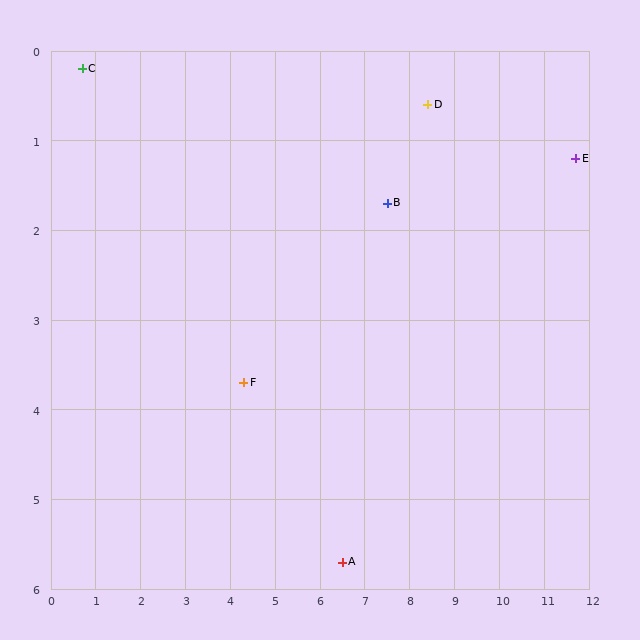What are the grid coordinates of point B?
Point B is at approximately (7.5, 1.7).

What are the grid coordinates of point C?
Point C is at approximately (0.7, 0.2).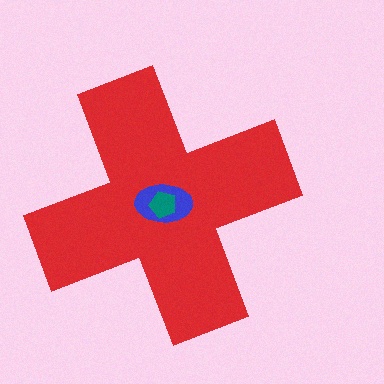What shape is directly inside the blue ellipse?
The teal pentagon.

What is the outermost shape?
The red cross.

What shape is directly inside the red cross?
The blue ellipse.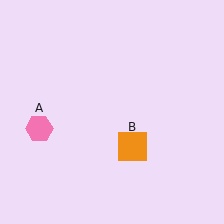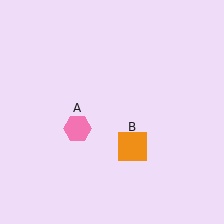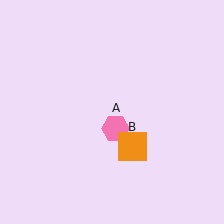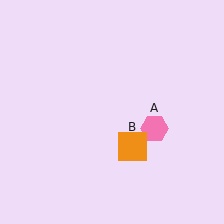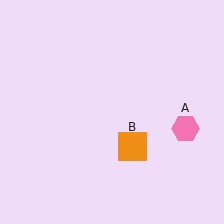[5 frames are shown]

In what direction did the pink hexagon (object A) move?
The pink hexagon (object A) moved right.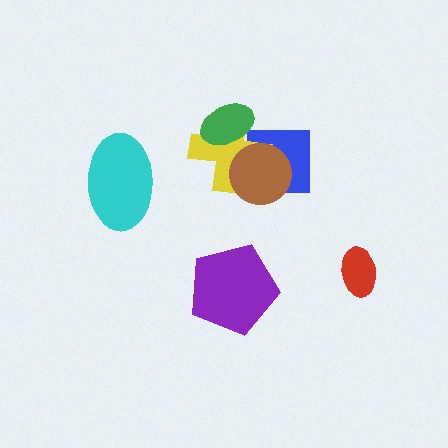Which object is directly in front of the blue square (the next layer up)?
The yellow cross is directly in front of the blue square.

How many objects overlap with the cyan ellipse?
0 objects overlap with the cyan ellipse.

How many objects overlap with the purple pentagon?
0 objects overlap with the purple pentagon.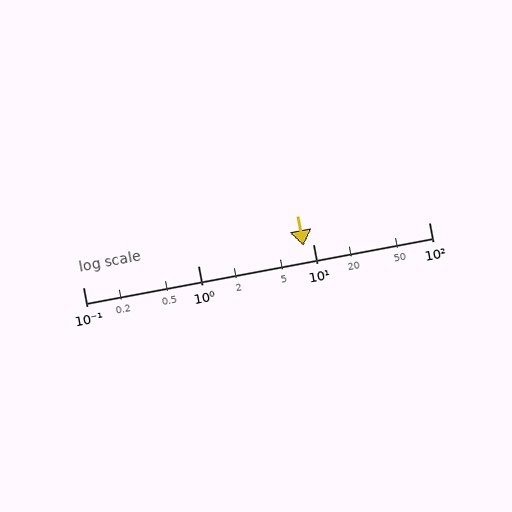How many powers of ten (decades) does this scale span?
The scale spans 3 decades, from 0.1 to 100.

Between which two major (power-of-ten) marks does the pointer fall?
The pointer is between 1 and 10.